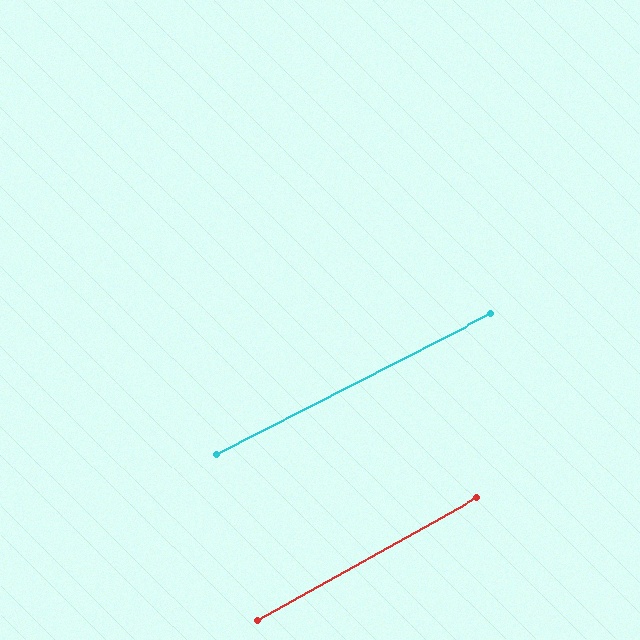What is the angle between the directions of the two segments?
Approximately 2 degrees.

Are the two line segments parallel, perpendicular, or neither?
Parallel — their directions differ by only 1.9°.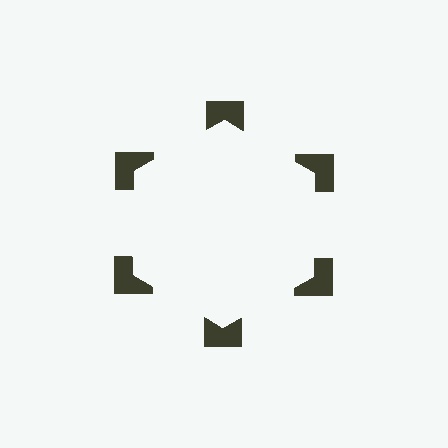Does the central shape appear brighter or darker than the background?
It typically appears slightly brighter than the background, even though no actual brightness change is drawn.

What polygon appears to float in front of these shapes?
An illusory hexagon — its edges are inferred from the aligned wedge cuts in the notched squares, not physically drawn.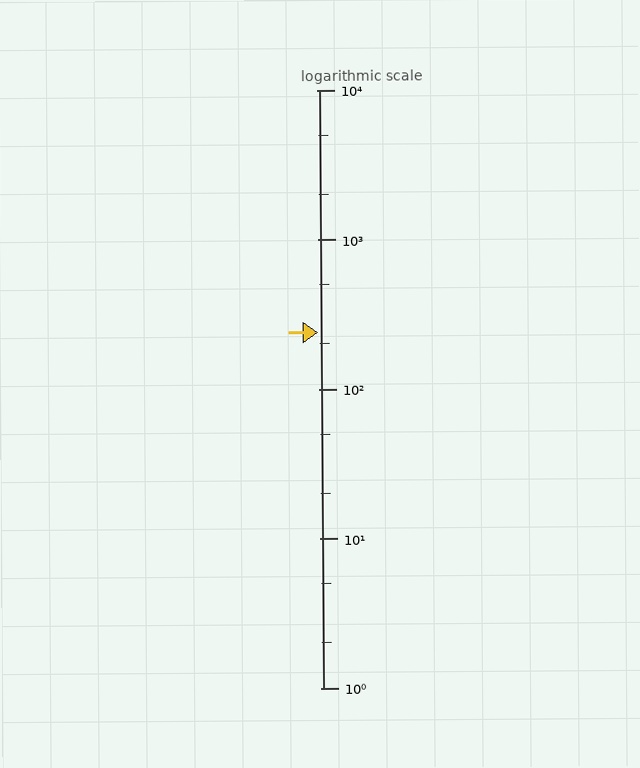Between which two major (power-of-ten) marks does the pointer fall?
The pointer is between 100 and 1000.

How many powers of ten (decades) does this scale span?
The scale spans 4 decades, from 1 to 10000.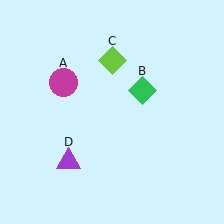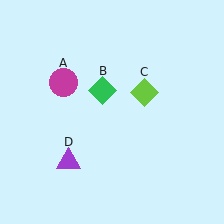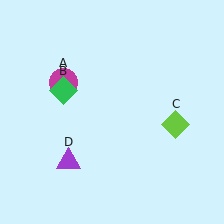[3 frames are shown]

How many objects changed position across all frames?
2 objects changed position: green diamond (object B), lime diamond (object C).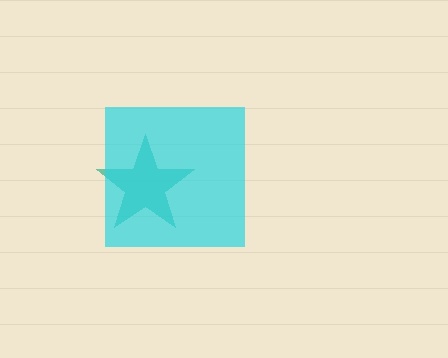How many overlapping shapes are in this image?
There are 2 overlapping shapes in the image.